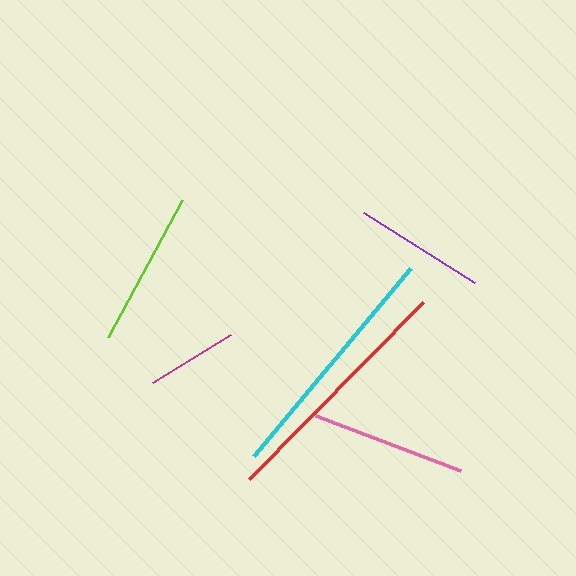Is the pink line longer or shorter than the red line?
The red line is longer than the pink line.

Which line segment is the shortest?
The magenta line is the shortest at approximately 92 pixels.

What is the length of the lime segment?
The lime segment is approximately 155 pixels long.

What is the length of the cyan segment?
The cyan segment is approximately 244 pixels long.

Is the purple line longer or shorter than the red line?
The red line is longer than the purple line.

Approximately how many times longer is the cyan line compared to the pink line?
The cyan line is approximately 1.6 times the length of the pink line.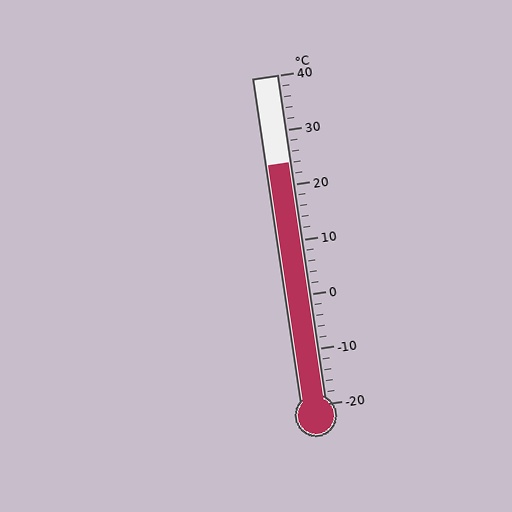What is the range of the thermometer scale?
The thermometer scale ranges from -20°C to 40°C.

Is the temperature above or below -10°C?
The temperature is above -10°C.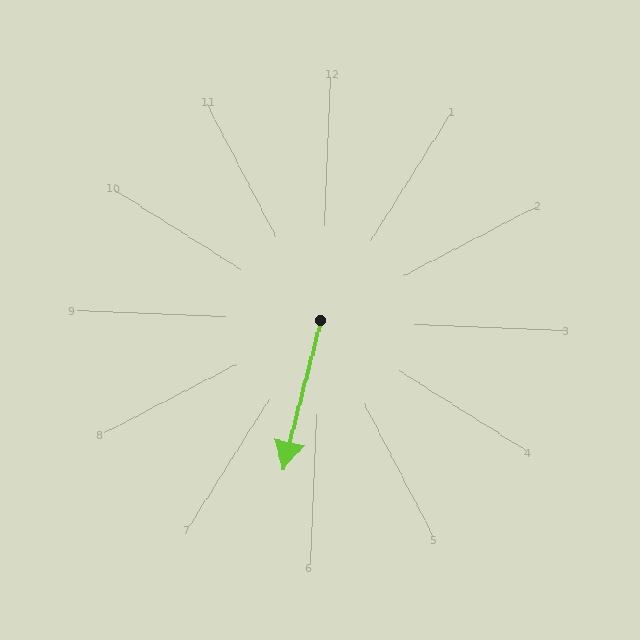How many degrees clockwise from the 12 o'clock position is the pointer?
Approximately 192 degrees.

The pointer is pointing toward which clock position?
Roughly 6 o'clock.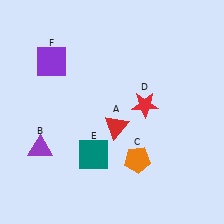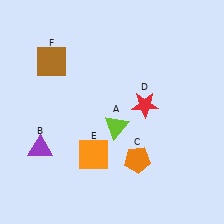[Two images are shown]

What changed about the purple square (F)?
In Image 1, F is purple. In Image 2, it changed to brown.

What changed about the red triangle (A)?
In Image 1, A is red. In Image 2, it changed to lime.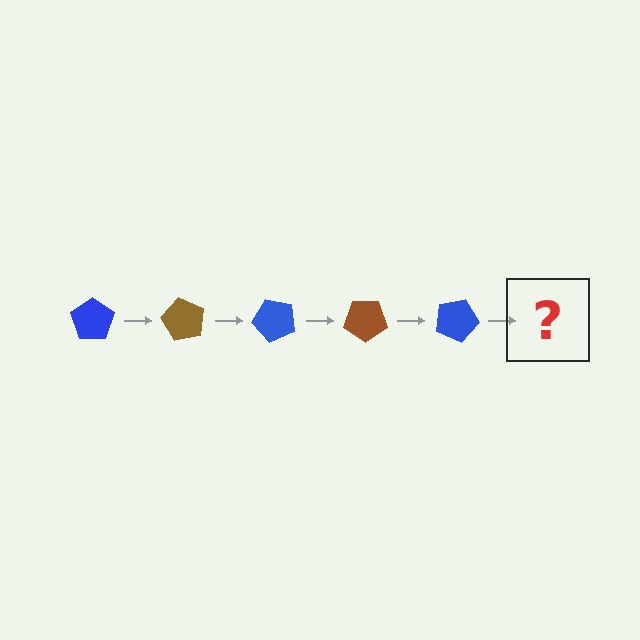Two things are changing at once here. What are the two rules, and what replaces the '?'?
The two rules are that it rotates 60 degrees each step and the color cycles through blue and brown. The '?' should be a brown pentagon, rotated 300 degrees from the start.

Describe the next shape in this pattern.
It should be a brown pentagon, rotated 300 degrees from the start.